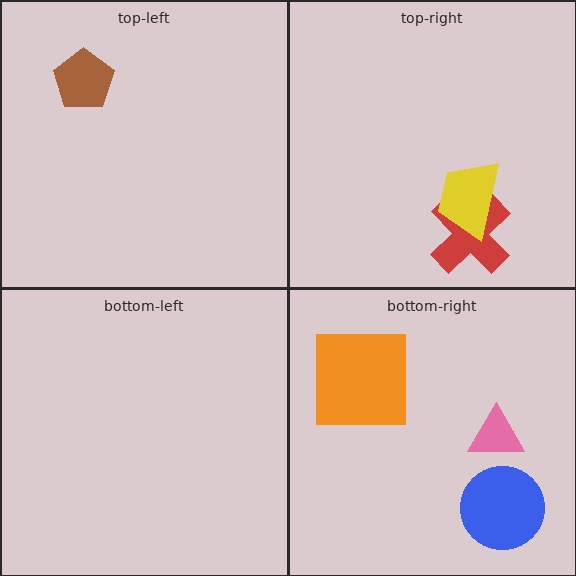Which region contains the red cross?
The top-right region.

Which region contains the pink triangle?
The bottom-right region.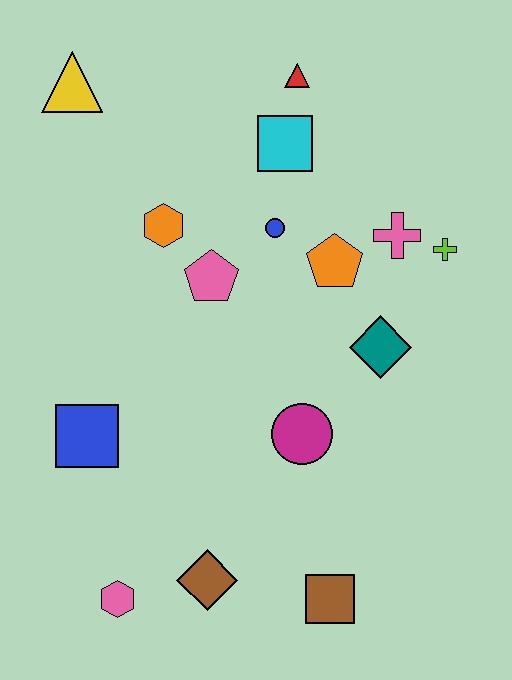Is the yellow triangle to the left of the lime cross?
Yes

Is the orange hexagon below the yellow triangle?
Yes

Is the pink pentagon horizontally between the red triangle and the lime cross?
No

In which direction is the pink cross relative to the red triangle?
The pink cross is below the red triangle.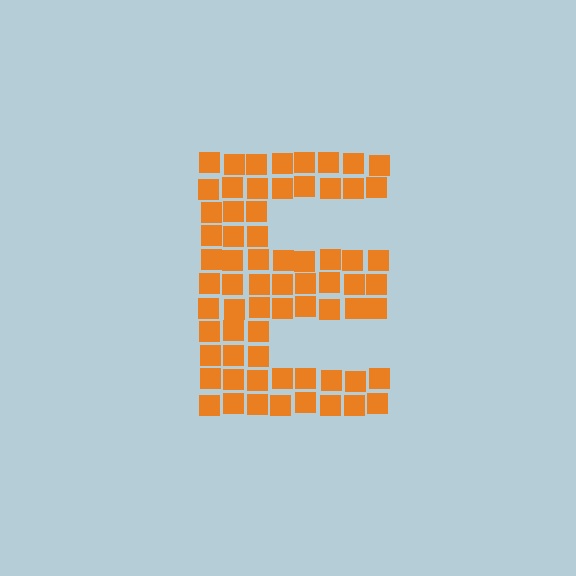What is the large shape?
The large shape is the letter E.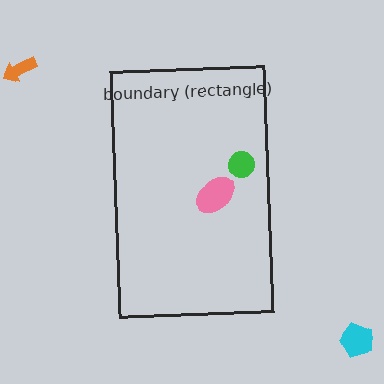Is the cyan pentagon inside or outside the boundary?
Outside.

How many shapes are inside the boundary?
2 inside, 2 outside.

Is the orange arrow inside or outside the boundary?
Outside.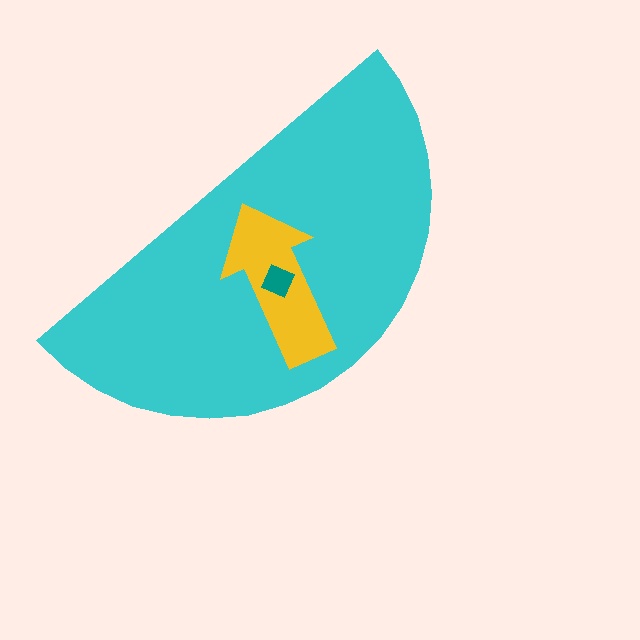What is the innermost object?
The teal square.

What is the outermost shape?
The cyan semicircle.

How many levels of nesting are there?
3.